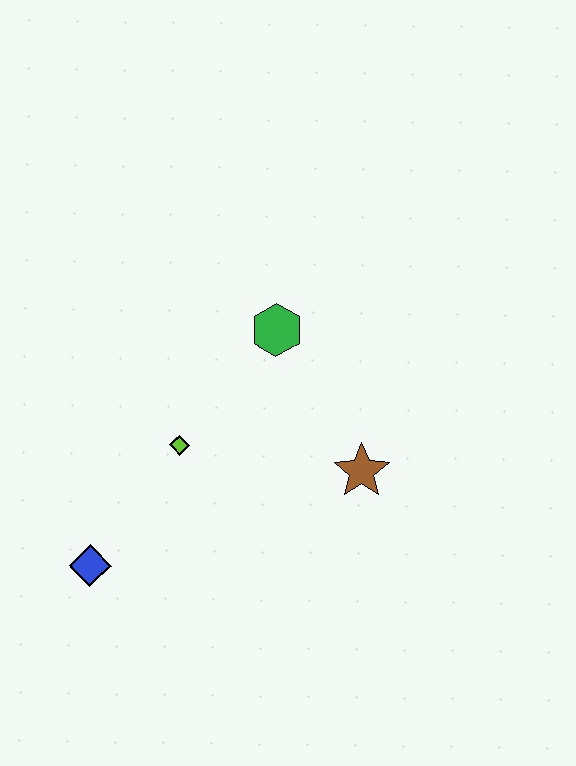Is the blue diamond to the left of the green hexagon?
Yes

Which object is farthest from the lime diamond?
The brown star is farthest from the lime diamond.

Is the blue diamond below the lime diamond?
Yes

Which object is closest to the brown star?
The green hexagon is closest to the brown star.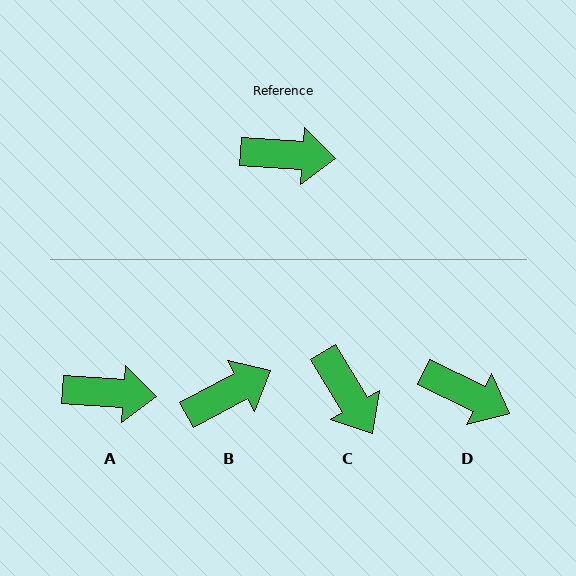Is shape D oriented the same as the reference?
No, it is off by about 22 degrees.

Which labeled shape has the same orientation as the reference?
A.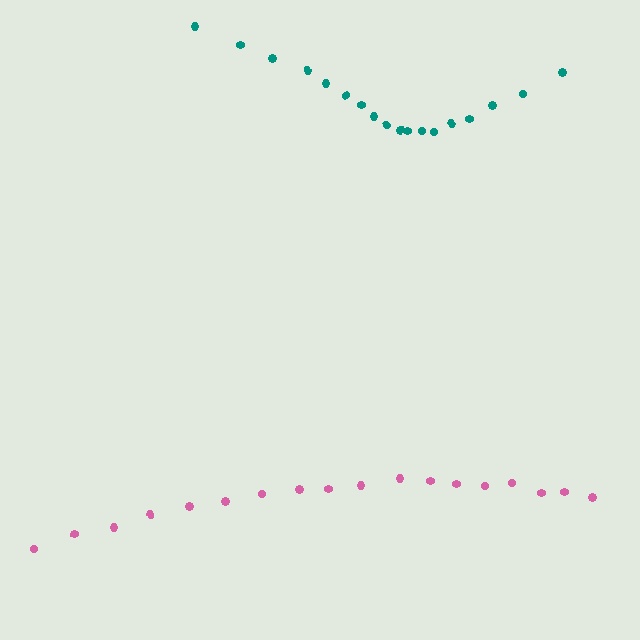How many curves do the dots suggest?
There are 2 distinct paths.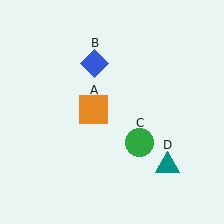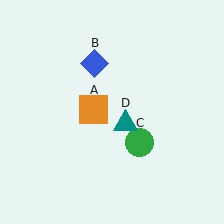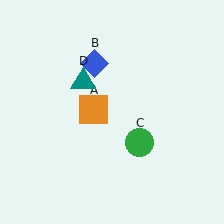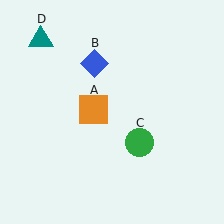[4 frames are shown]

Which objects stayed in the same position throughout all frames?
Orange square (object A) and blue diamond (object B) and green circle (object C) remained stationary.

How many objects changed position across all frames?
1 object changed position: teal triangle (object D).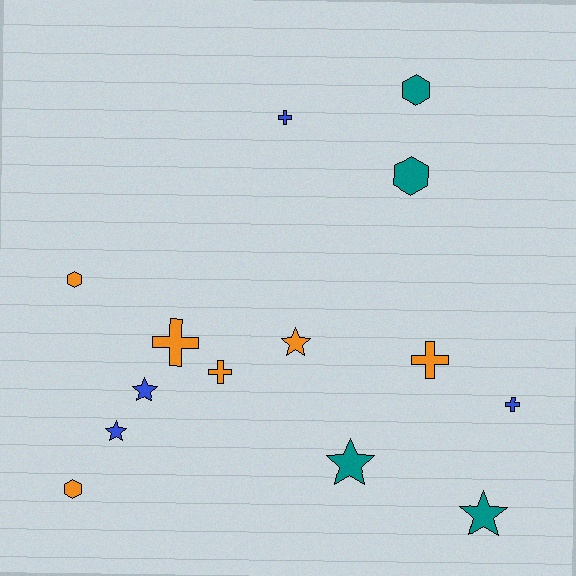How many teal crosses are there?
There are no teal crosses.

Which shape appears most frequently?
Star, with 5 objects.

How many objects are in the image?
There are 14 objects.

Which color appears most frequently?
Orange, with 6 objects.